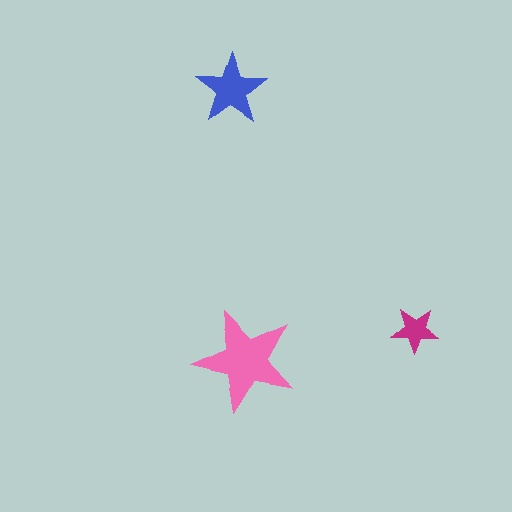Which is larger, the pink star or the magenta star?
The pink one.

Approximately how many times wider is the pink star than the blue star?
About 1.5 times wider.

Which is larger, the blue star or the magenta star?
The blue one.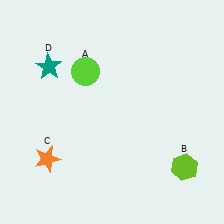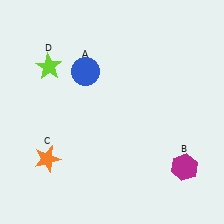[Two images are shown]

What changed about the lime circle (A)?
In Image 1, A is lime. In Image 2, it changed to blue.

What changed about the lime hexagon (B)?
In Image 1, B is lime. In Image 2, it changed to magenta.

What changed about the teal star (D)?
In Image 1, D is teal. In Image 2, it changed to lime.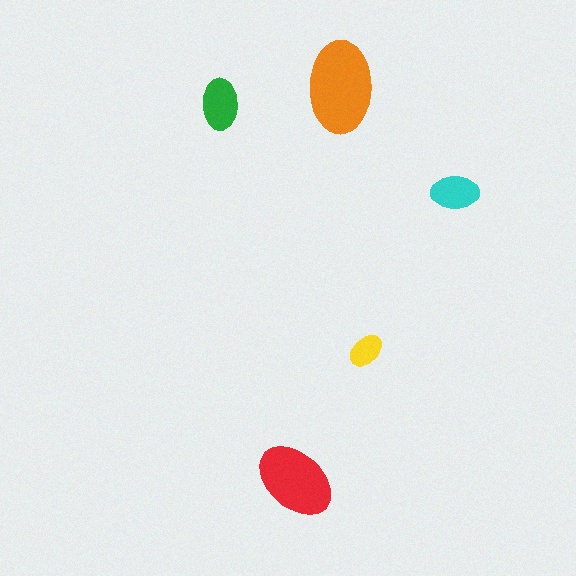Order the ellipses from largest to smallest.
the orange one, the red one, the green one, the cyan one, the yellow one.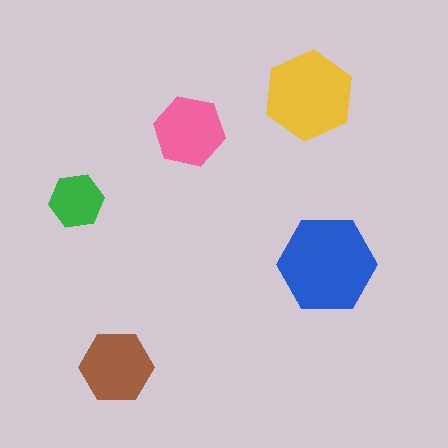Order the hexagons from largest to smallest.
the blue one, the yellow one, the brown one, the pink one, the green one.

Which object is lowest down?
The brown hexagon is bottommost.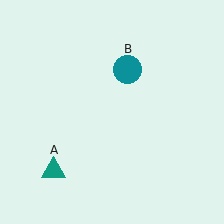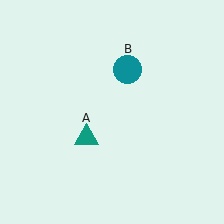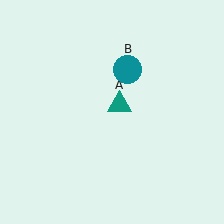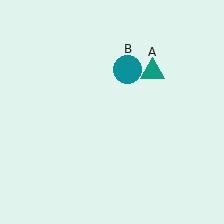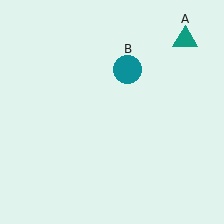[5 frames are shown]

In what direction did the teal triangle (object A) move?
The teal triangle (object A) moved up and to the right.